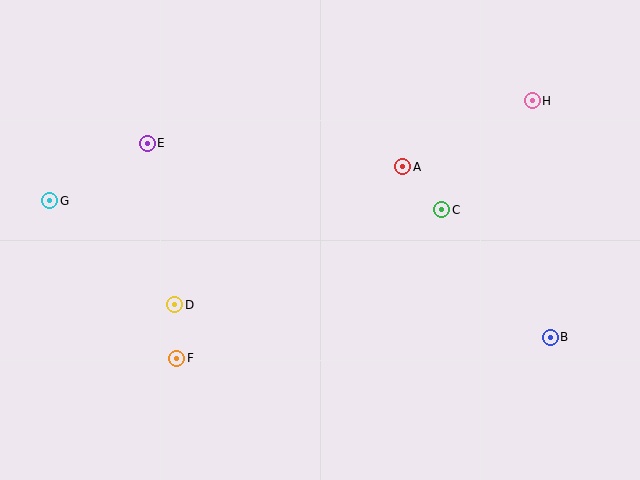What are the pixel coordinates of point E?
Point E is at (147, 143).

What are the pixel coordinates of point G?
Point G is at (50, 201).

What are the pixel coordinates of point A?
Point A is at (403, 167).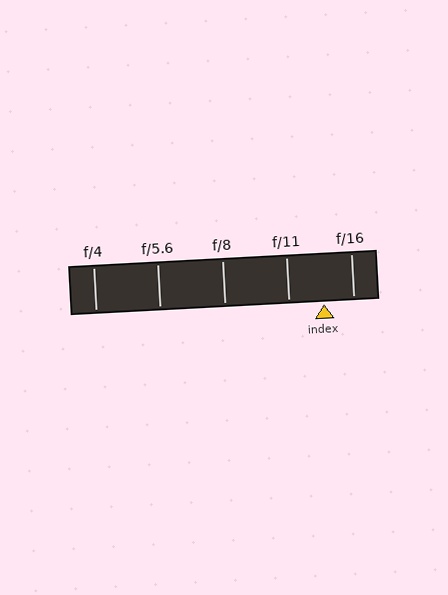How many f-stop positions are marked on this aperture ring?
There are 5 f-stop positions marked.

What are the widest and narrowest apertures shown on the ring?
The widest aperture shown is f/4 and the narrowest is f/16.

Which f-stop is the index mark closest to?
The index mark is closest to f/16.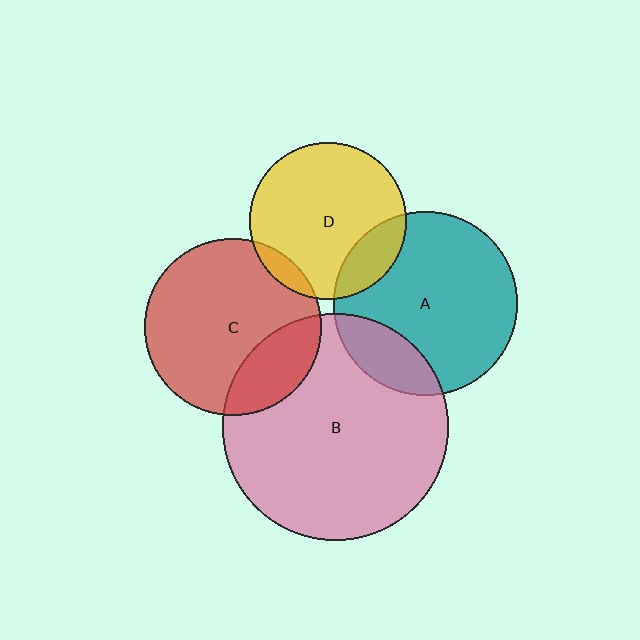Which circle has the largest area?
Circle B (pink).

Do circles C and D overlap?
Yes.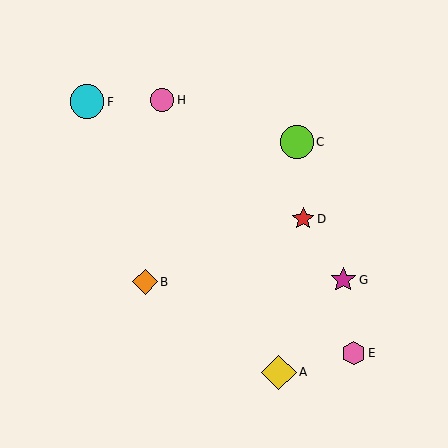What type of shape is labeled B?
Shape B is an orange diamond.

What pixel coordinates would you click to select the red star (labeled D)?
Click at (303, 219) to select the red star D.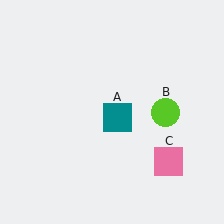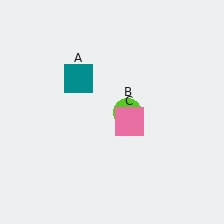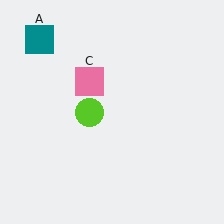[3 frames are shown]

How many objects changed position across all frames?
3 objects changed position: teal square (object A), lime circle (object B), pink square (object C).